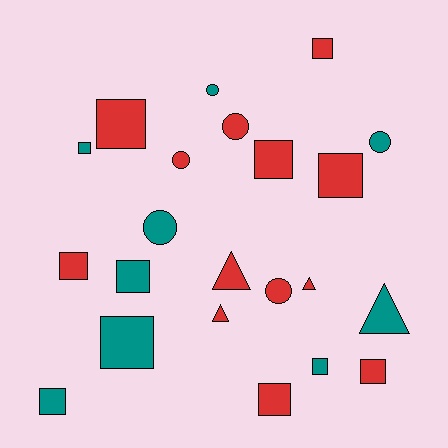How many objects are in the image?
There are 22 objects.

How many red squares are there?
There are 7 red squares.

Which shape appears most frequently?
Square, with 12 objects.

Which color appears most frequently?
Red, with 13 objects.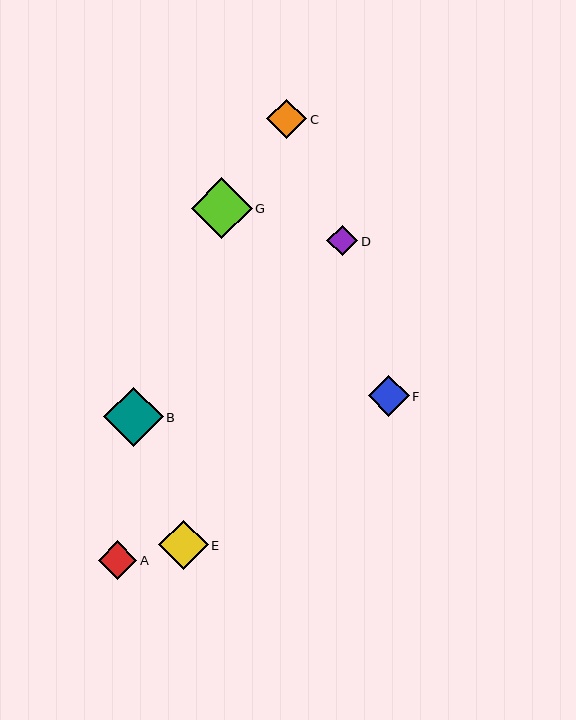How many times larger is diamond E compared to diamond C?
Diamond E is approximately 1.2 times the size of diamond C.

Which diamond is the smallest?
Diamond D is the smallest with a size of approximately 31 pixels.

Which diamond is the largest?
Diamond G is the largest with a size of approximately 61 pixels.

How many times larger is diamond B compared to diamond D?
Diamond B is approximately 1.9 times the size of diamond D.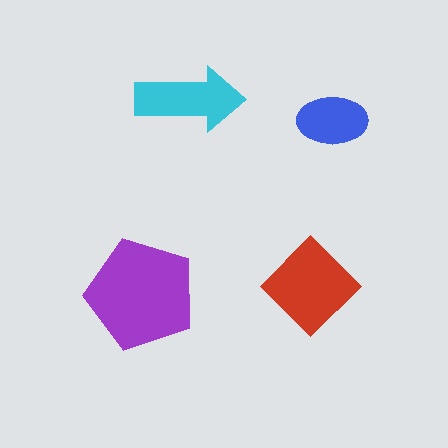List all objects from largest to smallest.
The purple pentagon, the red diamond, the cyan arrow, the blue ellipse.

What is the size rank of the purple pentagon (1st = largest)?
1st.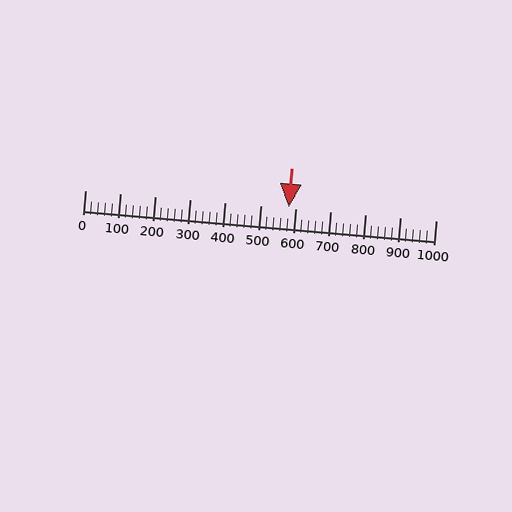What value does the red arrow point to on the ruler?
The red arrow points to approximately 580.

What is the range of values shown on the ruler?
The ruler shows values from 0 to 1000.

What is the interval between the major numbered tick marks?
The major tick marks are spaced 100 units apart.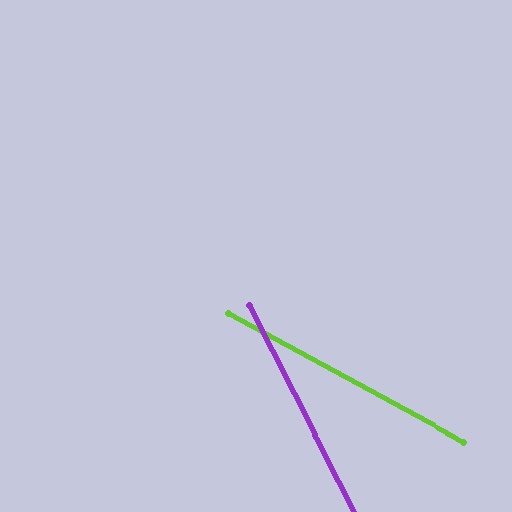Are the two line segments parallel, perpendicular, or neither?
Neither parallel nor perpendicular — they differ by about 34°.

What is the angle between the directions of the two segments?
Approximately 34 degrees.